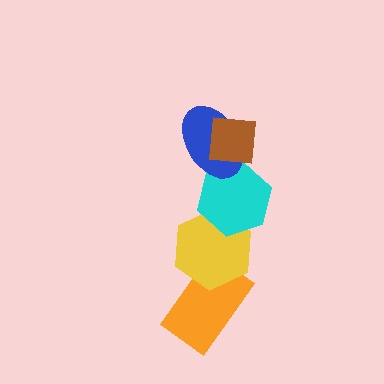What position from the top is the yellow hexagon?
The yellow hexagon is 4th from the top.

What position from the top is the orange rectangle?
The orange rectangle is 5th from the top.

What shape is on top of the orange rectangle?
The yellow hexagon is on top of the orange rectangle.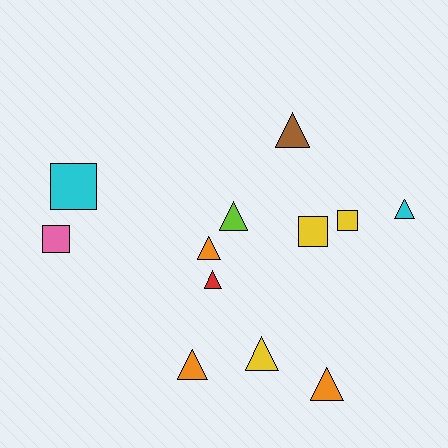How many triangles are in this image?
There are 8 triangles.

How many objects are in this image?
There are 12 objects.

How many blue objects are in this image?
There are no blue objects.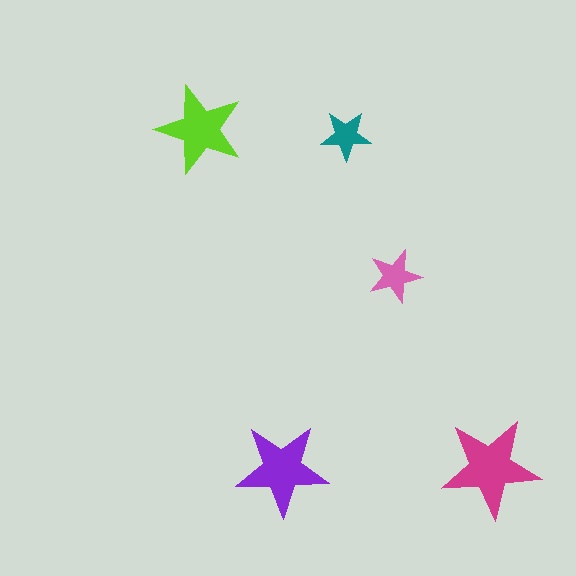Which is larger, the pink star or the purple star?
The purple one.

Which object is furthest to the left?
The lime star is leftmost.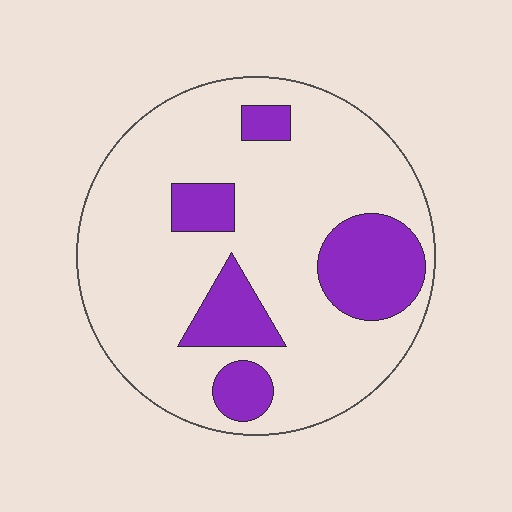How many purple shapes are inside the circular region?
5.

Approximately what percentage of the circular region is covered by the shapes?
Approximately 20%.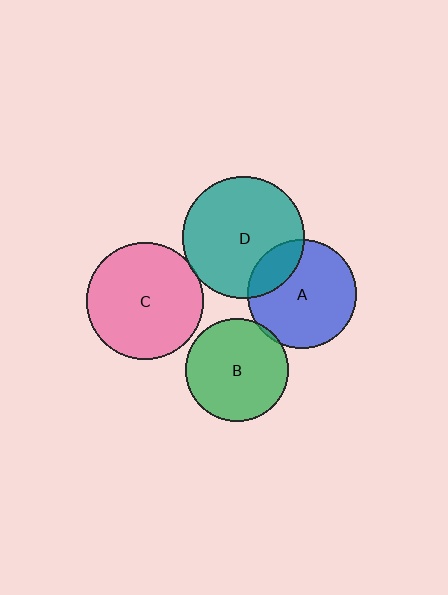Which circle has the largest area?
Circle D (teal).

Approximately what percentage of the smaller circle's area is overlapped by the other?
Approximately 20%.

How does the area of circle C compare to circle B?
Approximately 1.3 times.